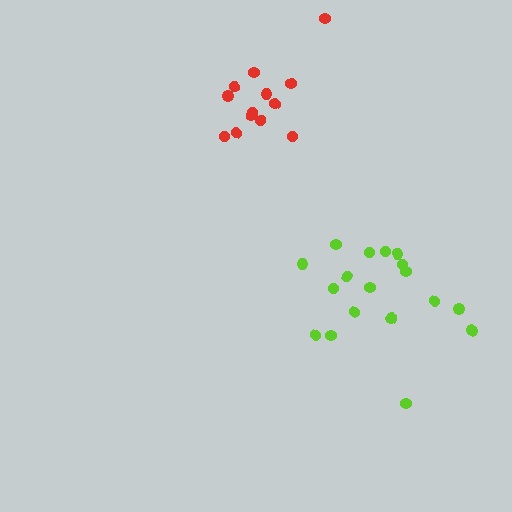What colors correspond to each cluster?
The clusters are colored: lime, red.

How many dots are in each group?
Group 1: 18 dots, Group 2: 13 dots (31 total).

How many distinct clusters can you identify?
There are 2 distinct clusters.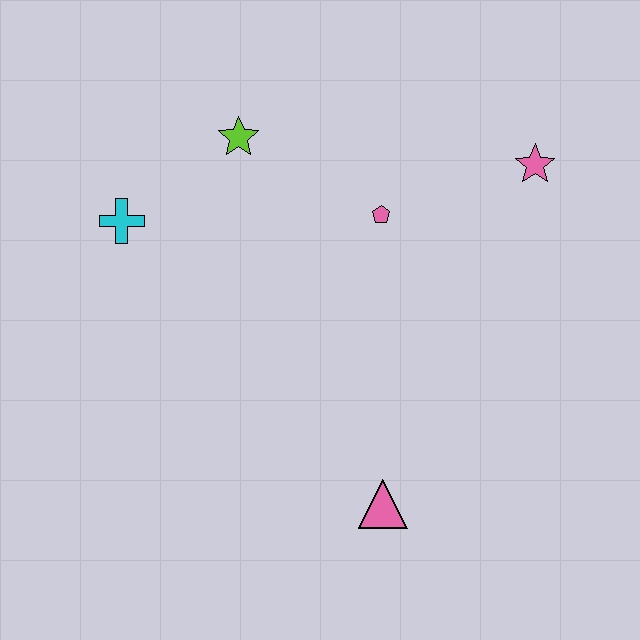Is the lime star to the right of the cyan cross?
Yes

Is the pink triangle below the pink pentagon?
Yes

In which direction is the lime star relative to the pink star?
The lime star is to the left of the pink star.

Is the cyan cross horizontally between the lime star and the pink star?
No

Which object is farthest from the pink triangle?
The lime star is farthest from the pink triangle.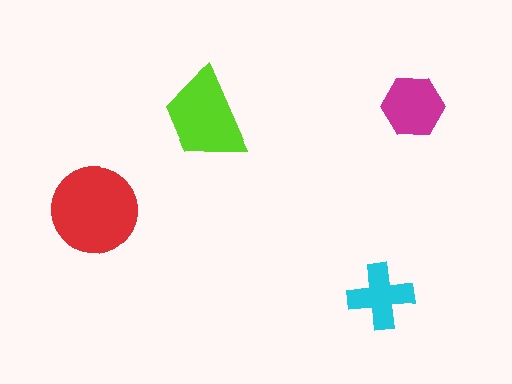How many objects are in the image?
There are 4 objects in the image.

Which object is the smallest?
The cyan cross.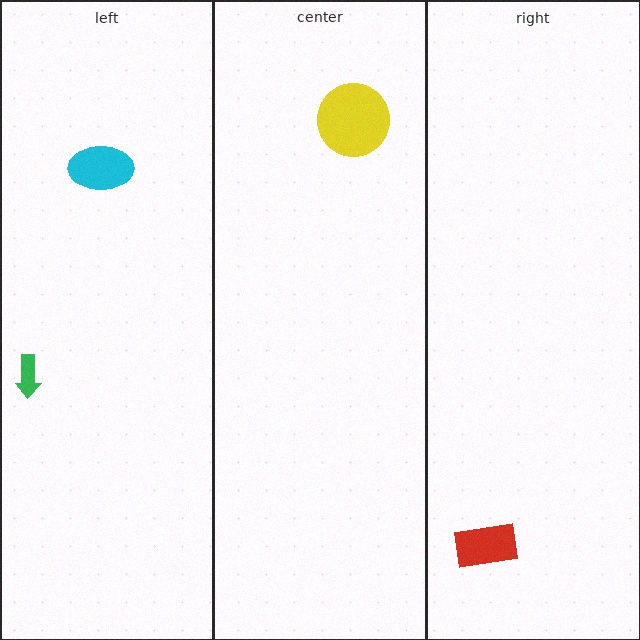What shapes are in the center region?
The yellow circle.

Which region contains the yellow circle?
The center region.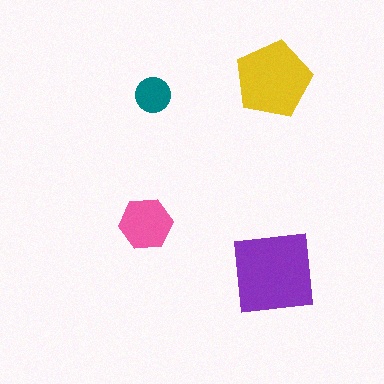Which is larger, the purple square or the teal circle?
The purple square.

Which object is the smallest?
The teal circle.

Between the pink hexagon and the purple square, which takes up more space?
The purple square.